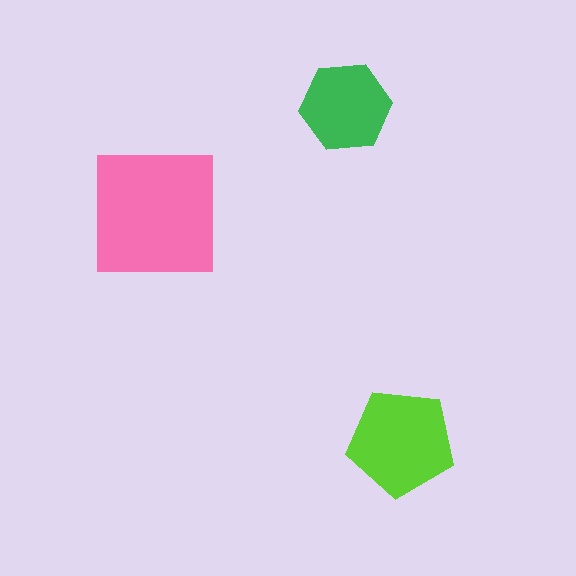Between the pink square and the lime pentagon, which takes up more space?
The pink square.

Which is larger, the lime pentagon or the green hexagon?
The lime pentagon.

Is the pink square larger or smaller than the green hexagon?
Larger.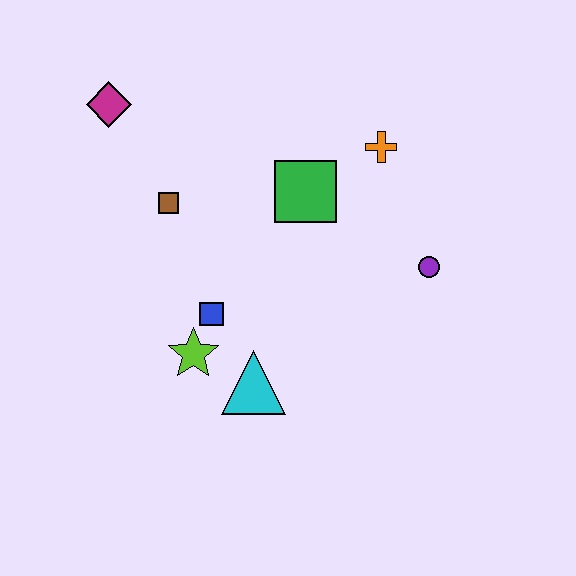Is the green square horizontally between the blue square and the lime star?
No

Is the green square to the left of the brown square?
No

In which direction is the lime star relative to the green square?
The lime star is below the green square.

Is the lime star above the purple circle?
No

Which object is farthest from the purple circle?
The magenta diamond is farthest from the purple circle.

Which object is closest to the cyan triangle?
The lime star is closest to the cyan triangle.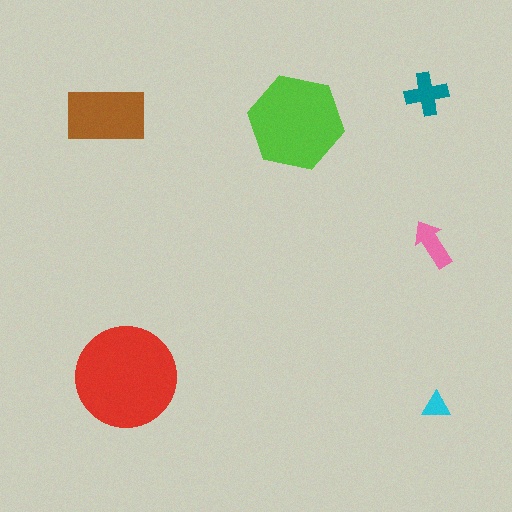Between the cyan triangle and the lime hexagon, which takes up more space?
The lime hexagon.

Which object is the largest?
The red circle.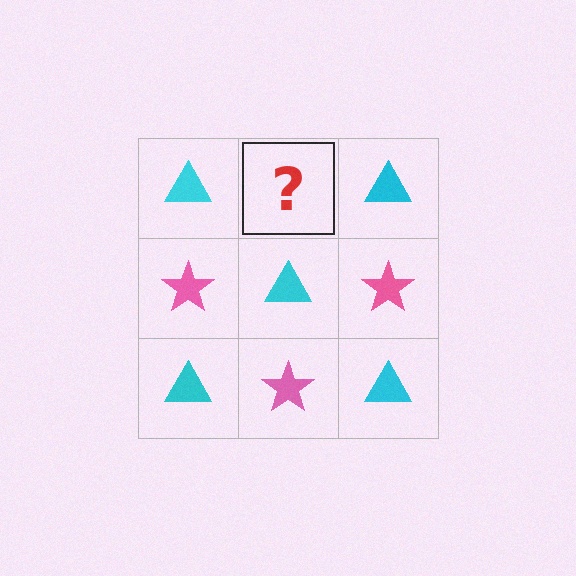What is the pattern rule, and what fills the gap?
The rule is that it alternates cyan triangle and pink star in a checkerboard pattern. The gap should be filled with a pink star.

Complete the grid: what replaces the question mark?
The question mark should be replaced with a pink star.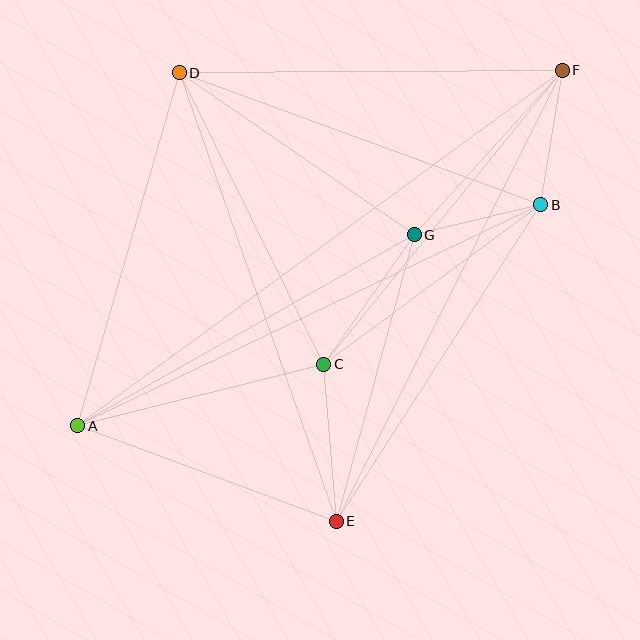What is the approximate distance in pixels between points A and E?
The distance between A and E is approximately 275 pixels.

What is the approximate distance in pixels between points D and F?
The distance between D and F is approximately 383 pixels.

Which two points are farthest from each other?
Points A and F are farthest from each other.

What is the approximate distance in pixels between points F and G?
The distance between F and G is approximately 221 pixels.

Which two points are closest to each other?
Points B and G are closest to each other.